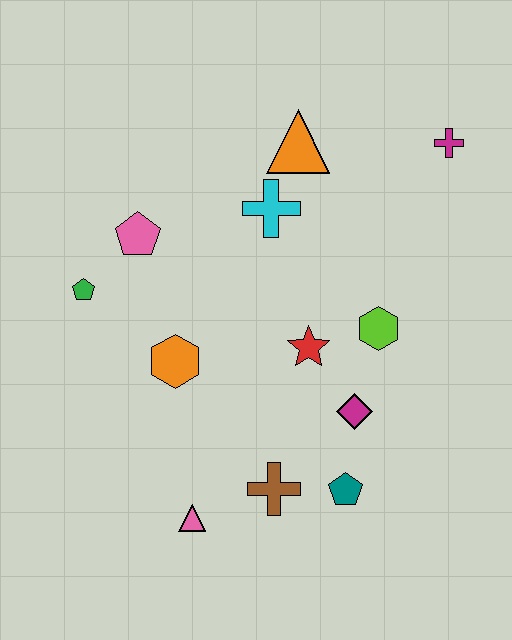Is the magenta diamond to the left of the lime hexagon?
Yes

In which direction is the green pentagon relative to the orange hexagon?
The green pentagon is to the left of the orange hexagon.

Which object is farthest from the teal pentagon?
The magenta cross is farthest from the teal pentagon.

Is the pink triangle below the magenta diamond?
Yes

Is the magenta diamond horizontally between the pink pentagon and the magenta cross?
Yes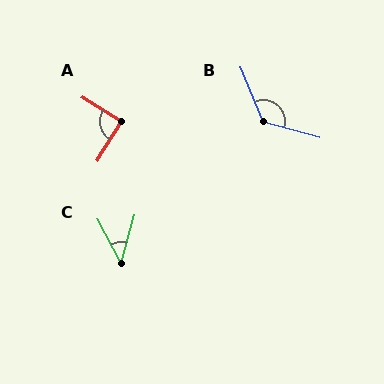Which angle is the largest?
B, at approximately 127 degrees.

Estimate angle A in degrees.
Approximately 89 degrees.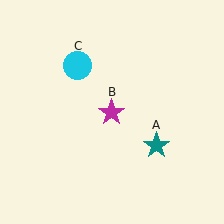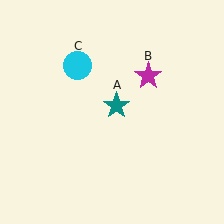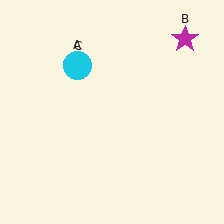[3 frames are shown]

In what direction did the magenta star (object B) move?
The magenta star (object B) moved up and to the right.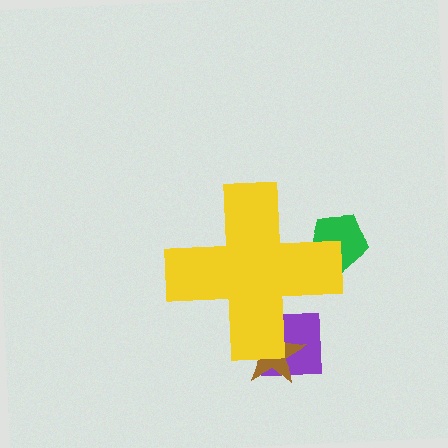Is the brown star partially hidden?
Yes, the brown star is partially hidden behind the yellow cross.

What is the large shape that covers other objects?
A yellow cross.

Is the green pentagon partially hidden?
Yes, the green pentagon is partially hidden behind the yellow cross.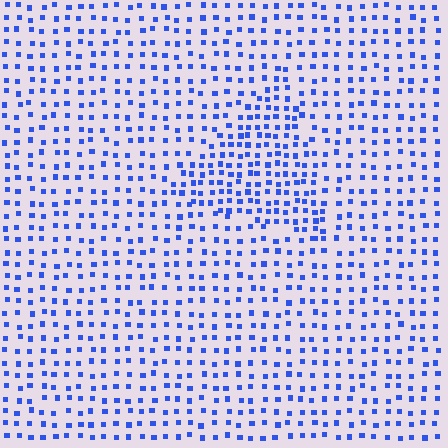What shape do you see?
I see a triangle.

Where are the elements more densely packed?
The elements are more densely packed inside the triangle boundary.